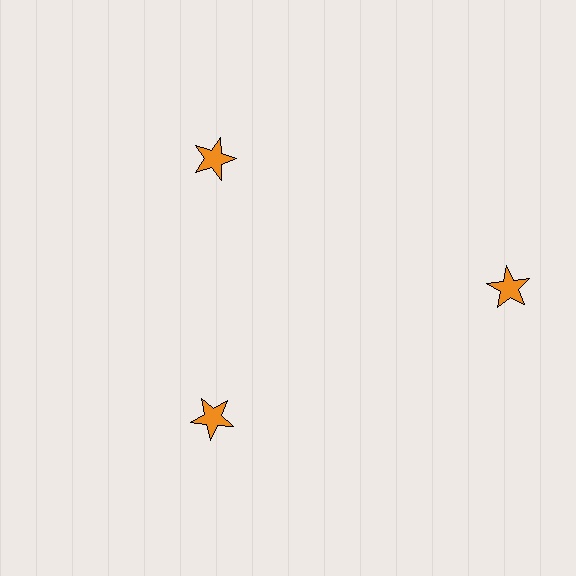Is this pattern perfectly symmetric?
No. The 3 orange stars are arranged in a ring, but one element near the 3 o'clock position is pushed outward from the center, breaking the 3-fold rotational symmetry.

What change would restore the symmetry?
The symmetry would be restored by moving it inward, back onto the ring so that all 3 stars sit at equal angles and equal distance from the center.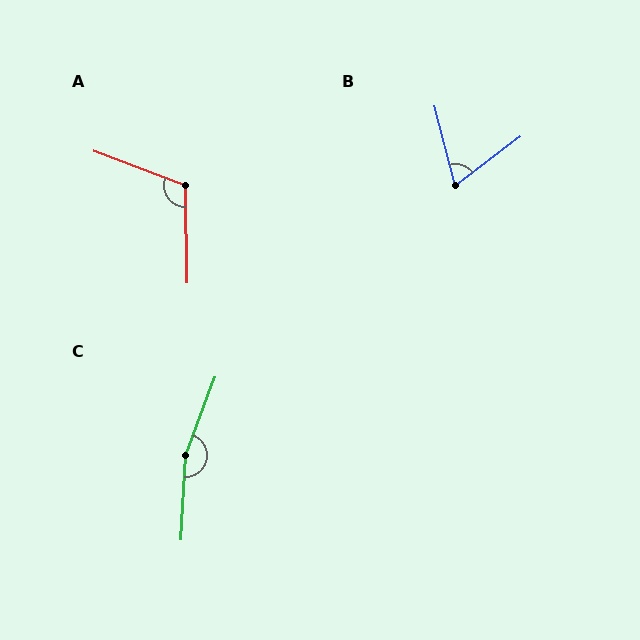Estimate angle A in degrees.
Approximately 111 degrees.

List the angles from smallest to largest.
B (67°), A (111°), C (162°).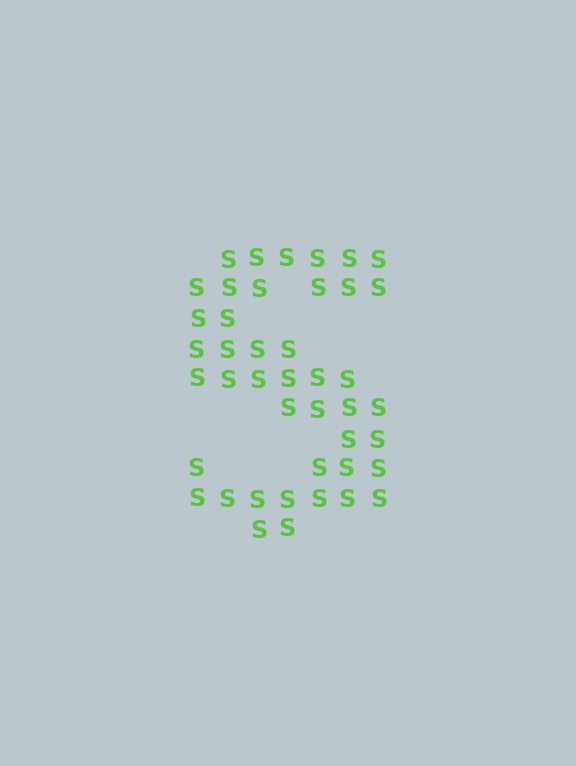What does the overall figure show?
The overall figure shows the letter S.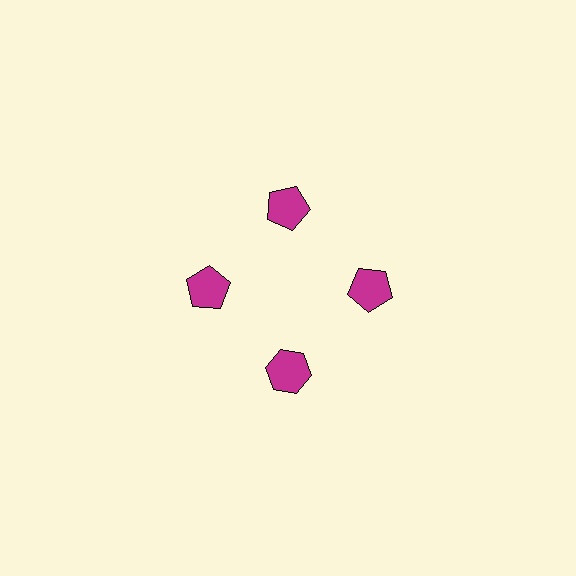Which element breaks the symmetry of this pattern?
The magenta hexagon at roughly the 6 o'clock position breaks the symmetry. All other shapes are magenta pentagons.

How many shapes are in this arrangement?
There are 4 shapes arranged in a ring pattern.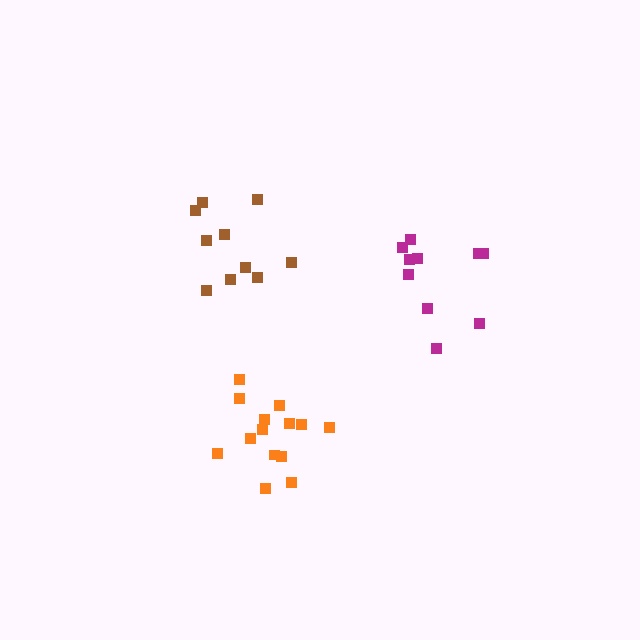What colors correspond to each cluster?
The clusters are colored: orange, brown, magenta.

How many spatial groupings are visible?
There are 3 spatial groupings.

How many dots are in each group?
Group 1: 14 dots, Group 2: 10 dots, Group 3: 10 dots (34 total).